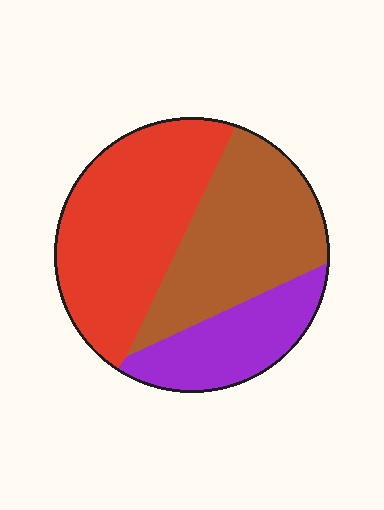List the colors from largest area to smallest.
From largest to smallest: red, brown, purple.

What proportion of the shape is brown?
Brown covers about 35% of the shape.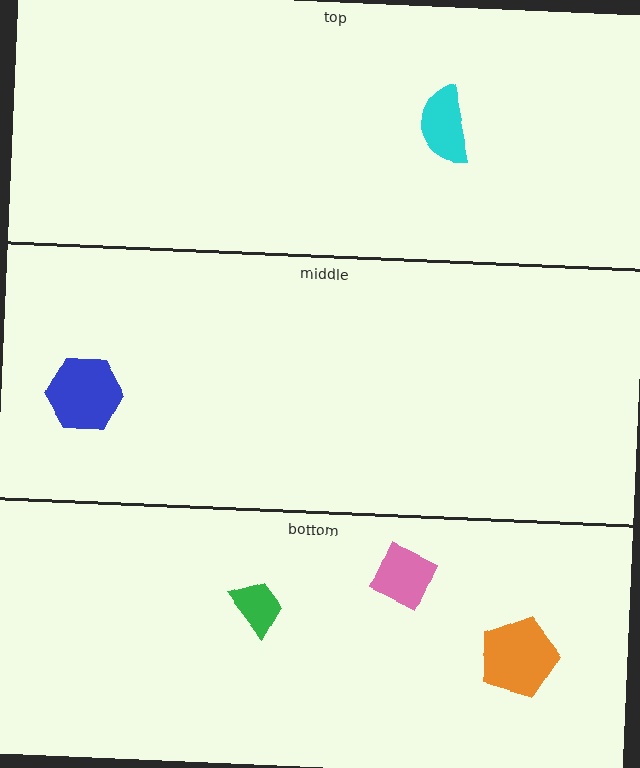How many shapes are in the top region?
1.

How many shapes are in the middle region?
1.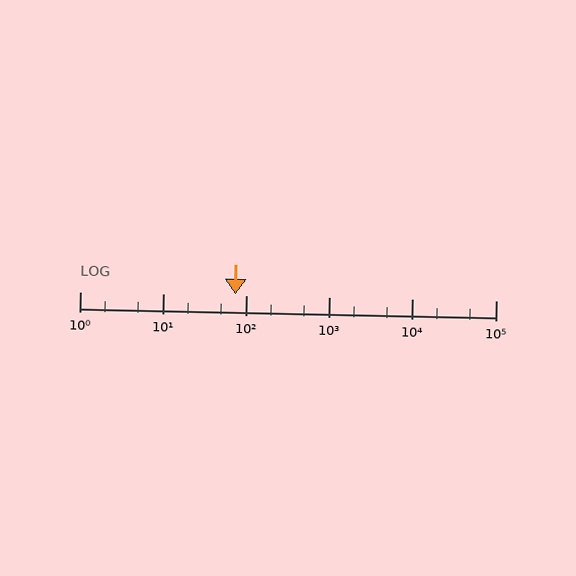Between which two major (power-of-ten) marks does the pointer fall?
The pointer is between 10 and 100.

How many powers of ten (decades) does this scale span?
The scale spans 5 decades, from 1 to 100000.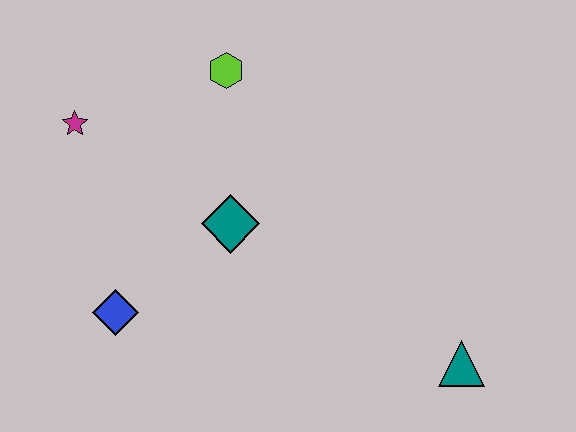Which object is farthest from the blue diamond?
The teal triangle is farthest from the blue diamond.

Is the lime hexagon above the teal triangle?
Yes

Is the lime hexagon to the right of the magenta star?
Yes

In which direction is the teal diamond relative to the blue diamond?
The teal diamond is to the right of the blue diamond.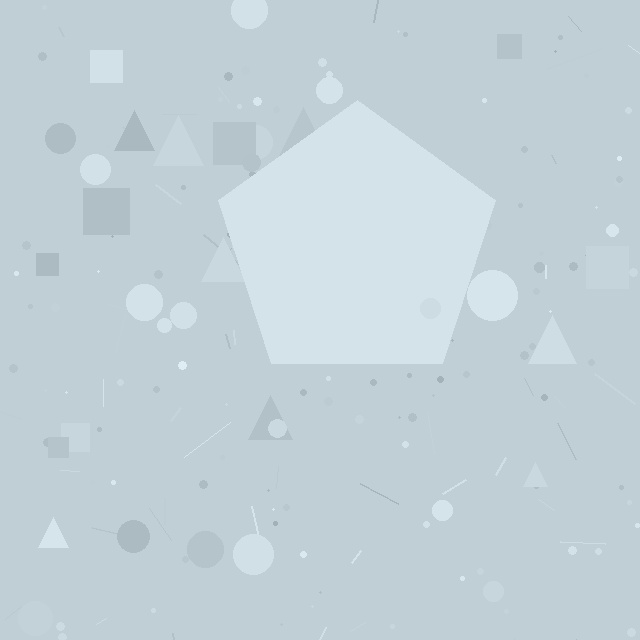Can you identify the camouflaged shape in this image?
The camouflaged shape is a pentagon.